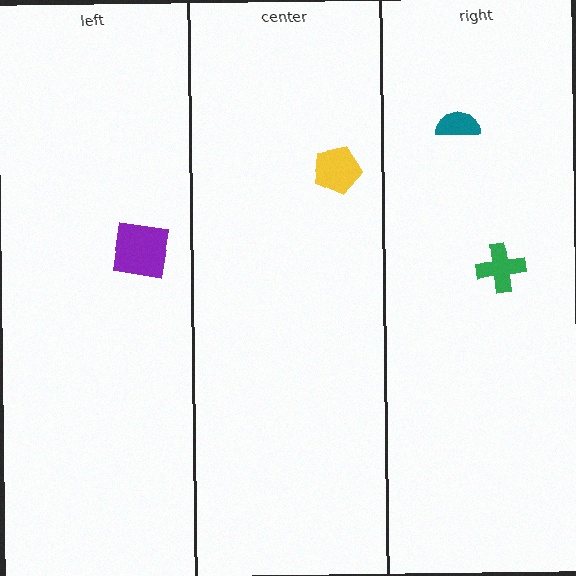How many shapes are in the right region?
2.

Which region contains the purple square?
The left region.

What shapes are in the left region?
The purple square.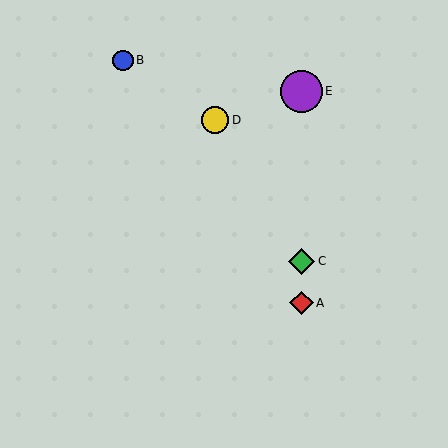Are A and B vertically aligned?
No, A is at x≈302 and B is at x≈123.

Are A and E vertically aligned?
Yes, both are at x≈302.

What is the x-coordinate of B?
Object B is at x≈123.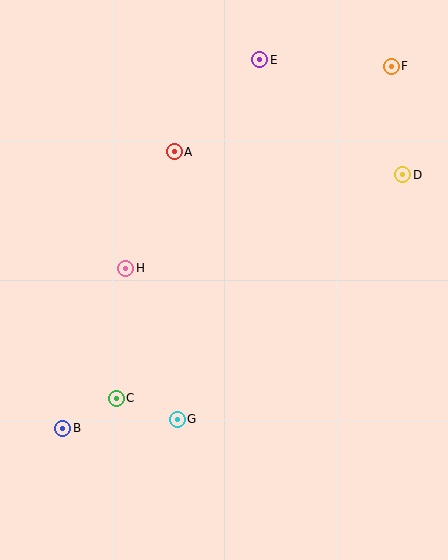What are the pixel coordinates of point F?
Point F is at (391, 66).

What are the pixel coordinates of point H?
Point H is at (126, 268).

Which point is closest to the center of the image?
Point H at (126, 268) is closest to the center.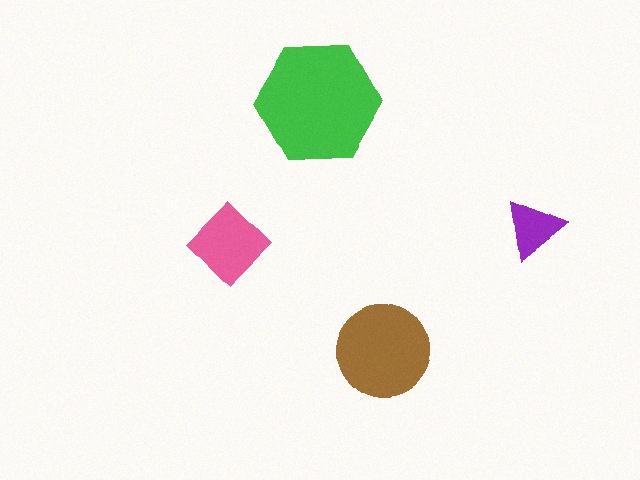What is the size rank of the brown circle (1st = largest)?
2nd.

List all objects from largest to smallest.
The green hexagon, the brown circle, the pink diamond, the purple triangle.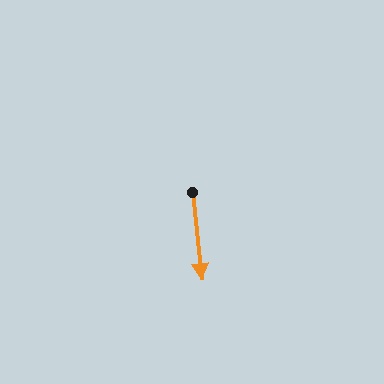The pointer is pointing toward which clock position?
Roughly 6 o'clock.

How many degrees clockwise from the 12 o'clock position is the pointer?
Approximately 174 degrees.